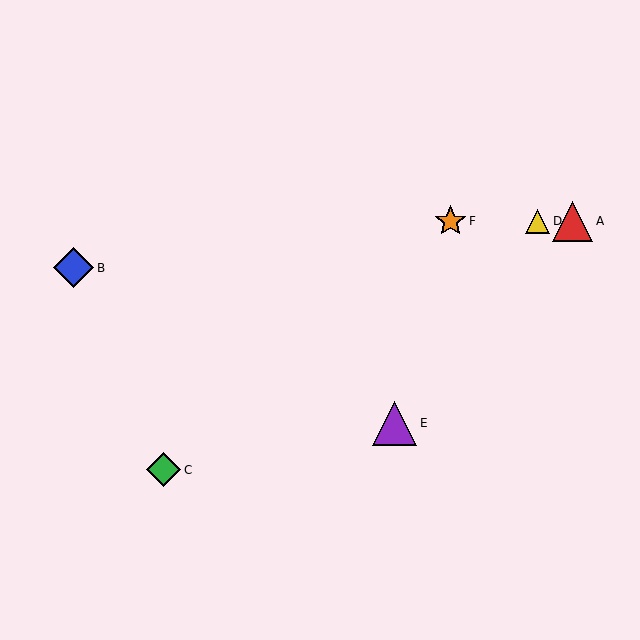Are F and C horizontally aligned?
No, F is at y≈221 and C is at y≈470.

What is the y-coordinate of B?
Object B is at y≈268.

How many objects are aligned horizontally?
3 objects (A, D, F) are aligned horizontally.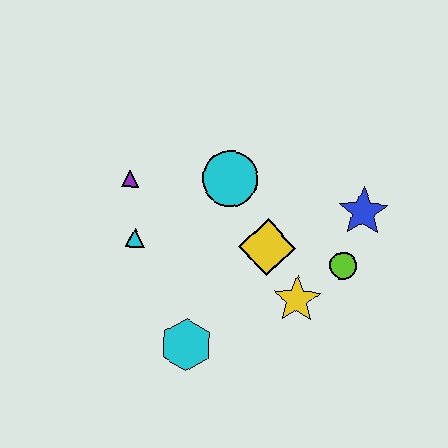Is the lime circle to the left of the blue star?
Yes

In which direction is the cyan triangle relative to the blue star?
The cyan triangle is to the left of the blue star.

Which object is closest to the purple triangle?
The cyan triangle is closest to the purple triangle.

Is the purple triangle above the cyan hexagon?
Yes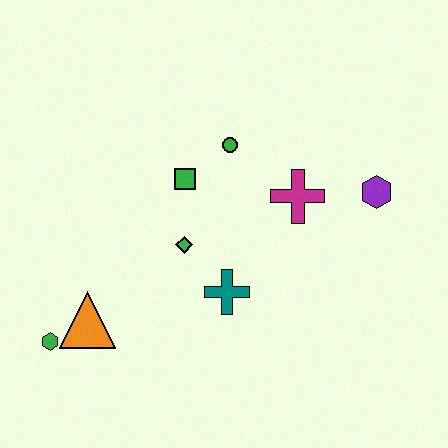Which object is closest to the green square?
The green circle is closest to the green square.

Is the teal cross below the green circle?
Yes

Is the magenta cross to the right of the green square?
Yes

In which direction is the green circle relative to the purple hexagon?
The green circle is to the left of the purple hexagon.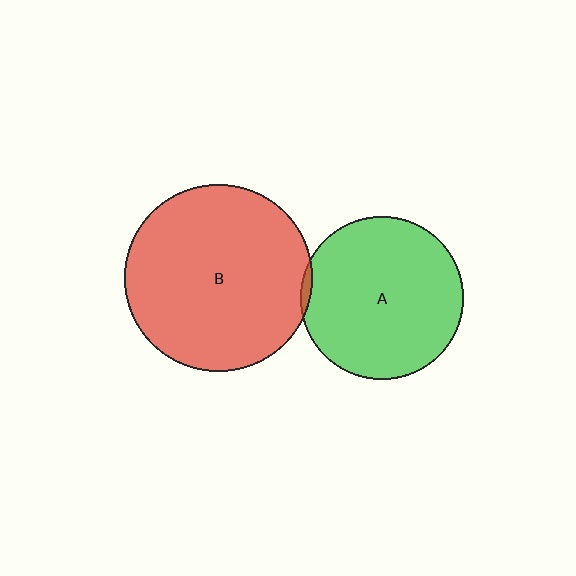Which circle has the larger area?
Circle B (red).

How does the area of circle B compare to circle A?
Approximately 1.3 times.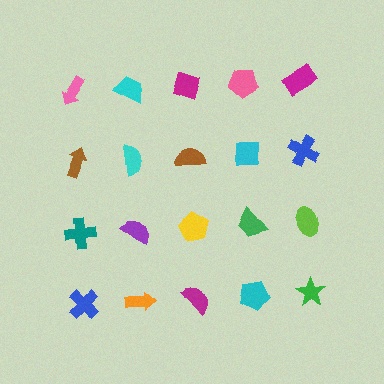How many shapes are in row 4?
5 shapes.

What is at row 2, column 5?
A blue cross.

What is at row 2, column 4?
A cyan square.